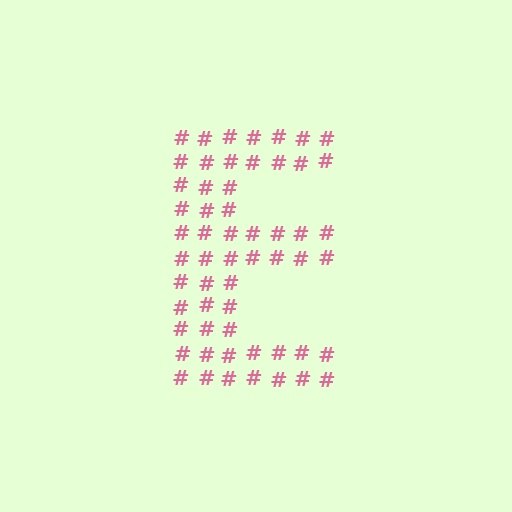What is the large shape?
The large shape is the letter E.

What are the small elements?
The small elements are hash symbols.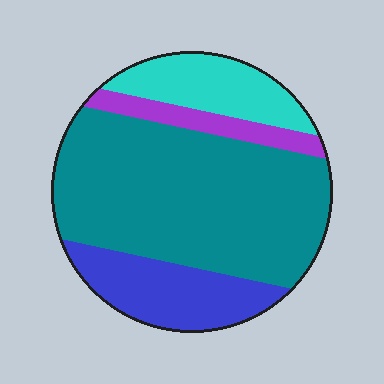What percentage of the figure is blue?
Blue takes up about one fifth (1/5) of the figure.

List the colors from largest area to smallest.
From largest to smallest: teal, blue, cyan, purple.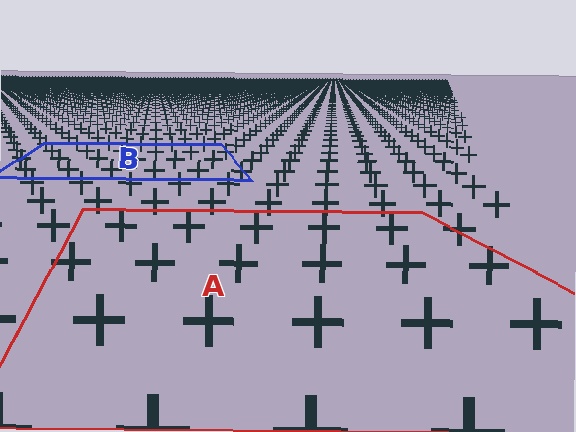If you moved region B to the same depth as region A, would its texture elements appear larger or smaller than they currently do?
They would appear larger. At a closer depth, the same texture elements are projected at a bigger on-screen size.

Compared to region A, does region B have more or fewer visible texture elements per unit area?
Region B has more texture elements per unit area — they are packed more densely because it is farther away.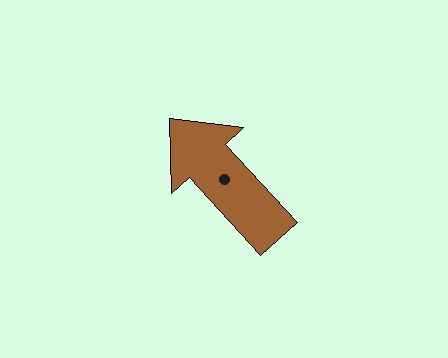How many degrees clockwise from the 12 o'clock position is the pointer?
Approximately 318 degrees.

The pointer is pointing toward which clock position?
Roughly 11 o'clock.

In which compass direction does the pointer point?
Northwest.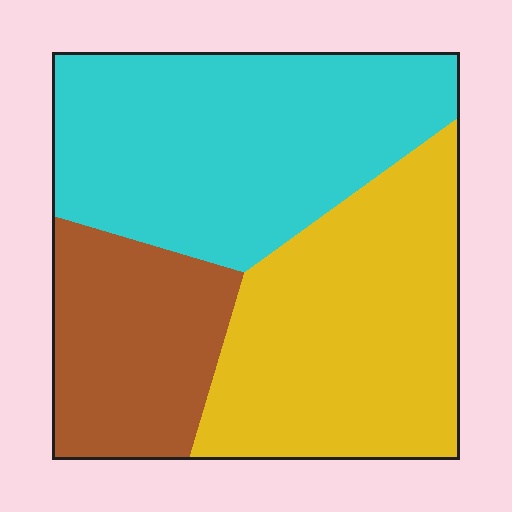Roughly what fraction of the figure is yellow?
Yellow takes up about three eighths (3/8) of the figure.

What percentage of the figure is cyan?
Cyan takes up about two fifths (2/5) of the figure.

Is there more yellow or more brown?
Yellow.